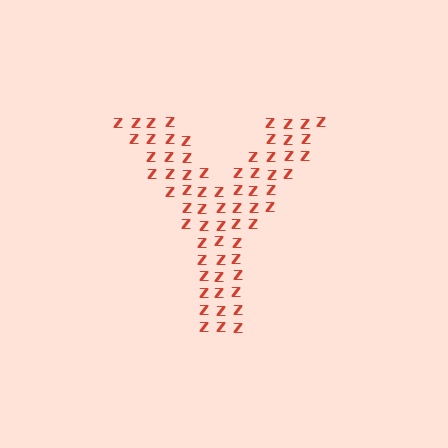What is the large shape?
The large shape is the letter Y.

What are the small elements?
The small elements are letter Z's.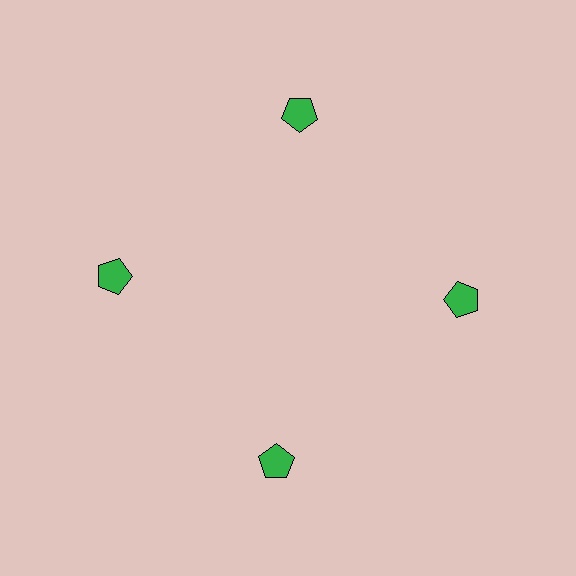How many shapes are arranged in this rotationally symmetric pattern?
There are 4 shapes, arranged in 4 groups of 1.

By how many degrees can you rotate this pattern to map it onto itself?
The pattern maps onto itself every 90 degrees of rotation.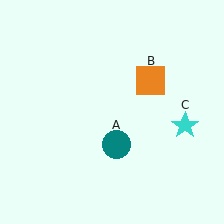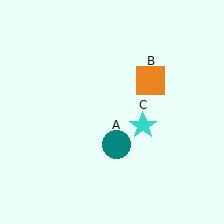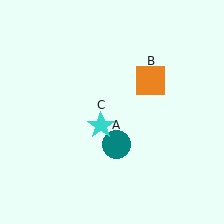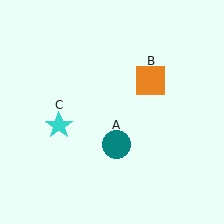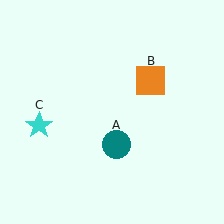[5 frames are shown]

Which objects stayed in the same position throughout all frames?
Teal circle (object A) and orange square (object B) remained stationary.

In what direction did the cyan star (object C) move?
The cyan star (object C) moved left.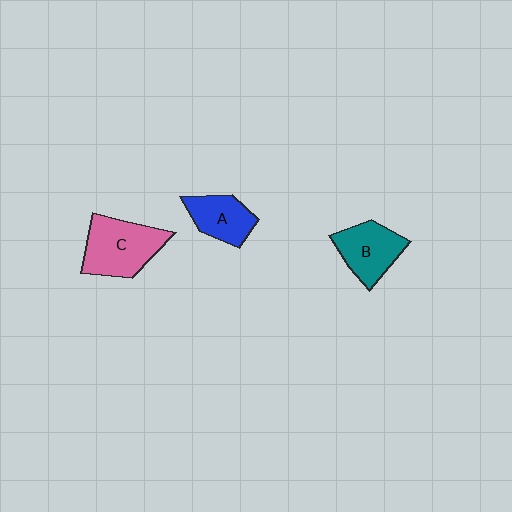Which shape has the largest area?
Shape C (pink).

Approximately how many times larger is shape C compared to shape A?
Approximately 1.5 times.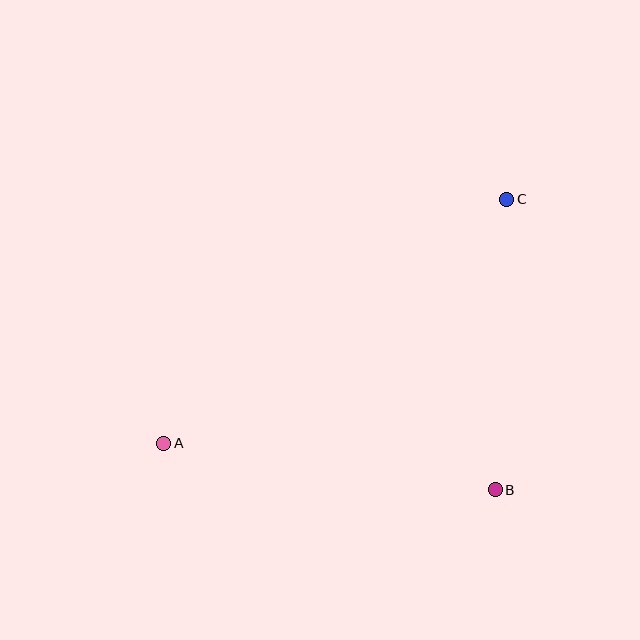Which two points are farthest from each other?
Points A and C are farthest from each other.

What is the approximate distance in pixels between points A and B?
The distance between A and B is approximately 335 pixels.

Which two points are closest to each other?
Points B and C are closest to each other.